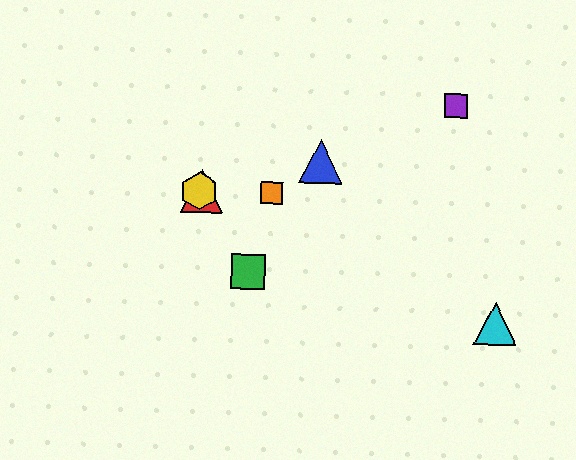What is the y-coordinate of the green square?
The green square is at y≈272.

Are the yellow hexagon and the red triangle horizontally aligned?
Yes, both are at y≈191.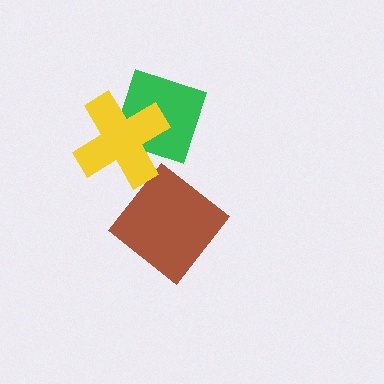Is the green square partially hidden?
Yes, it is partially covered by another shape.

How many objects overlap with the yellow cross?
1 object overlaps with the yellow cross.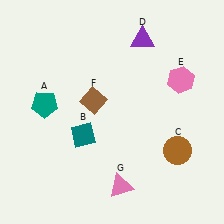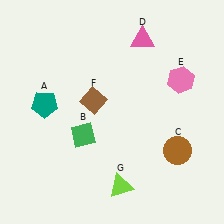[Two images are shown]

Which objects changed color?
B changed from teal to green. D changed from purple to pink. G changed from pink to lime.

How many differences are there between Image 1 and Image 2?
There are 3 differences between the two images.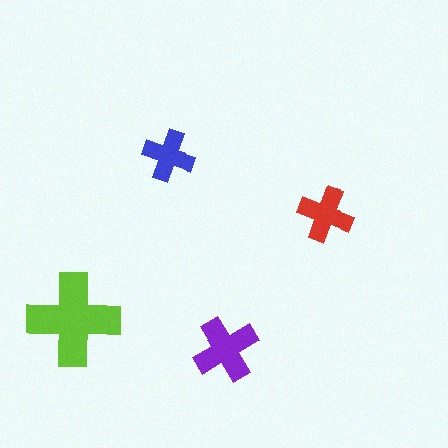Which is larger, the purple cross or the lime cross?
The lime one.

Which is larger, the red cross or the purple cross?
The purple one.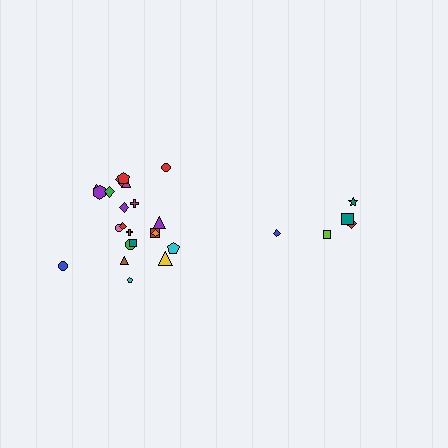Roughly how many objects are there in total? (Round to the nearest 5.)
Roughly 25 objects in total.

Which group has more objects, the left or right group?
The left group.